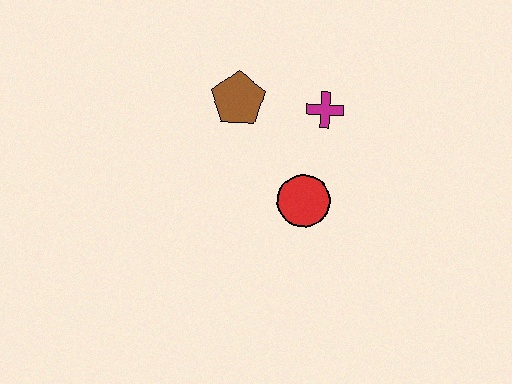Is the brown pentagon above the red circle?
Yes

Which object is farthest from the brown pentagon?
The red circle is farthest from the brown pentagon.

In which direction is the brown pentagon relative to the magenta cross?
The brown pentagon is to the left of the magenta cross.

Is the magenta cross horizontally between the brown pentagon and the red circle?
No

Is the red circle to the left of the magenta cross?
Yes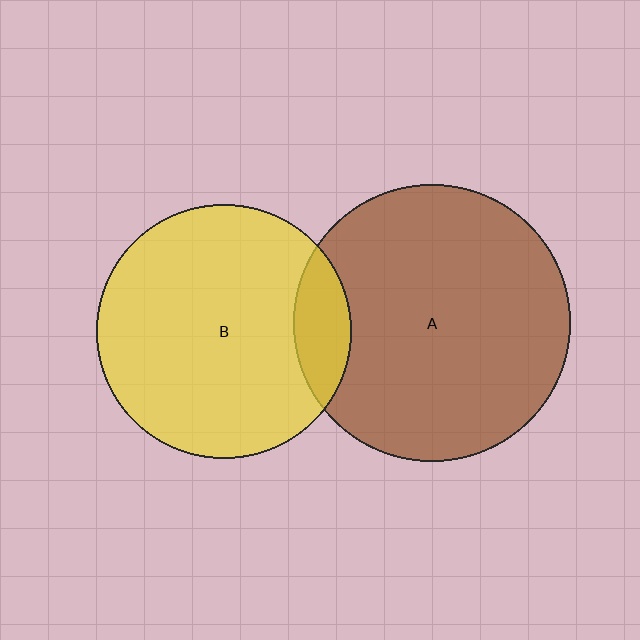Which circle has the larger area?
Circle A (brown).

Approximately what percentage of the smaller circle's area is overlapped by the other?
Approximately 15%.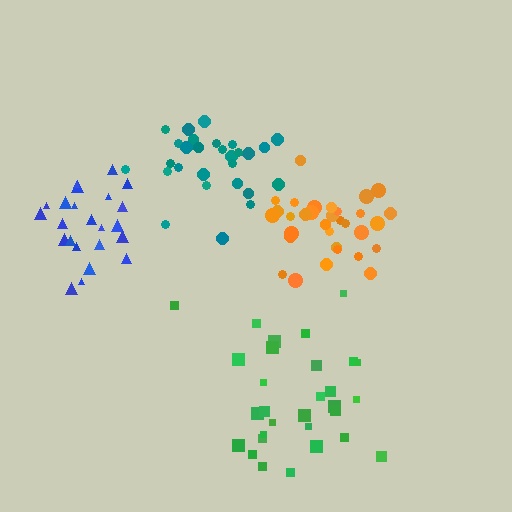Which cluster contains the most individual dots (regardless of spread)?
Orange (33).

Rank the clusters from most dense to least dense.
orange, teal, blue, green.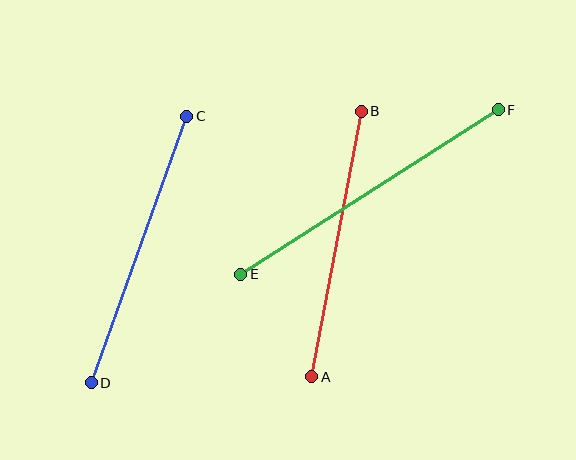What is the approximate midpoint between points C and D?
The midpoint is at approximately (139, 250) pixels.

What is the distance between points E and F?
The distance is approximately 305 pixels.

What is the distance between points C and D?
The distance is approximately 283 pixels.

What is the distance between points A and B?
The distance is approximately 270 pixels.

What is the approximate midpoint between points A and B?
The midpoint is at approximately (336, 244) pixels.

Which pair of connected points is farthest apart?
Points E and F are farthest apart.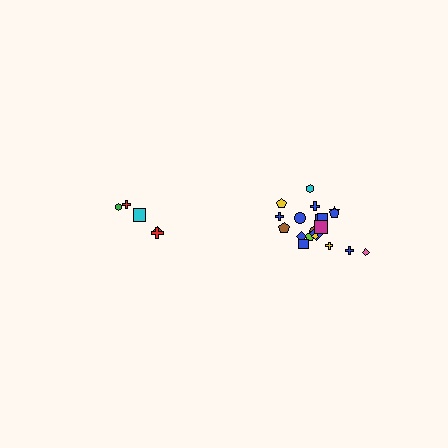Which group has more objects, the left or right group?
The right group.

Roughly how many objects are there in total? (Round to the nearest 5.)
Roughly 25 objects in total.